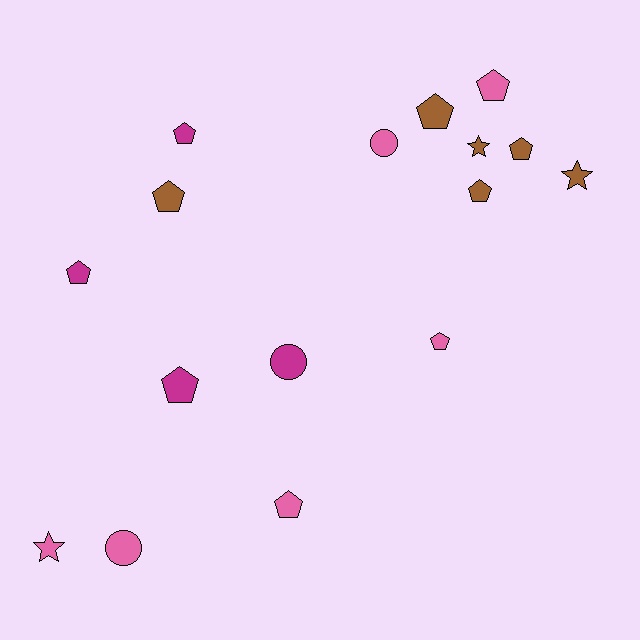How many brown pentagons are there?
There are 4 brown pentagons.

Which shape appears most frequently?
Pentagon, with 10 objects.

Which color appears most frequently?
Brown, with 6 objects.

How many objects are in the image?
There are 16 objects.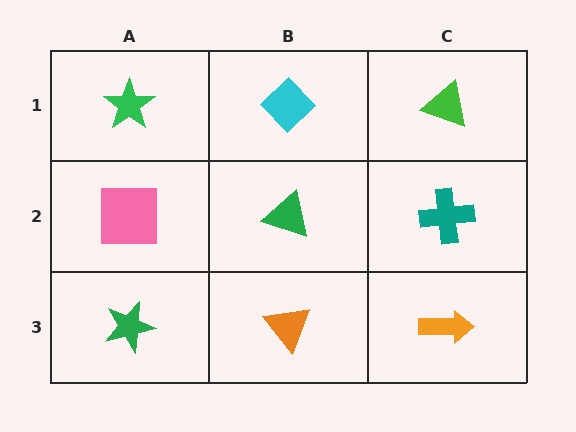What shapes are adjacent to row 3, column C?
A teal cross (row 2, column C), an orange triangle (row 3, column B).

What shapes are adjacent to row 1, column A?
A pink square (row 2, column A), a cyan diamond (row 1, column B).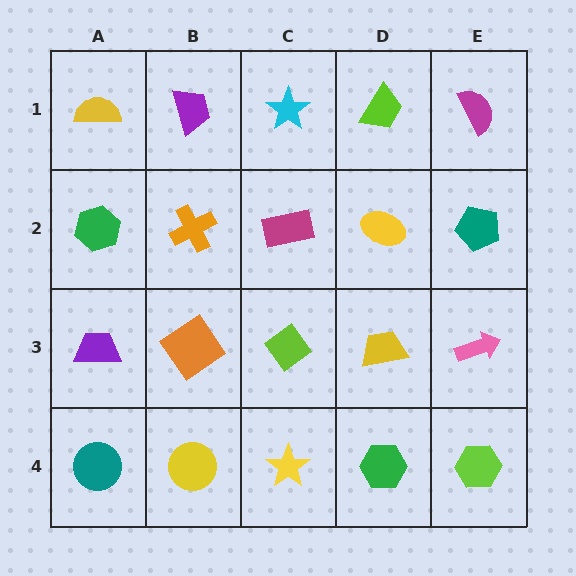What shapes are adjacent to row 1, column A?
A green hexagon (row 2, column A), a purple trapezoid (row 1, column B).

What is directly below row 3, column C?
A yellow star.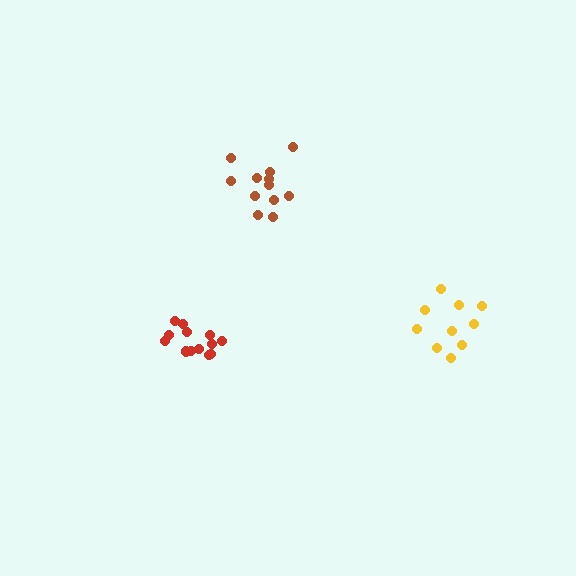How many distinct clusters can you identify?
There are 3 distinct clusters.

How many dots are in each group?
Group 1: 10 dots, Group 2: 12 dots, Group 3: 13 dots (35 total).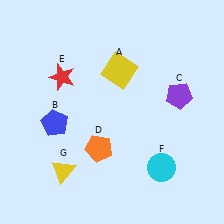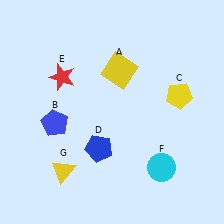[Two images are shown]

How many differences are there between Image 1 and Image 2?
There are 2 differences between the two images.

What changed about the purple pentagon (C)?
In Image 1, C is purple. In Image 2, it changed to yellow.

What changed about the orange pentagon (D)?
In Image 1, D is orange. In Image 2, it changed to blue.